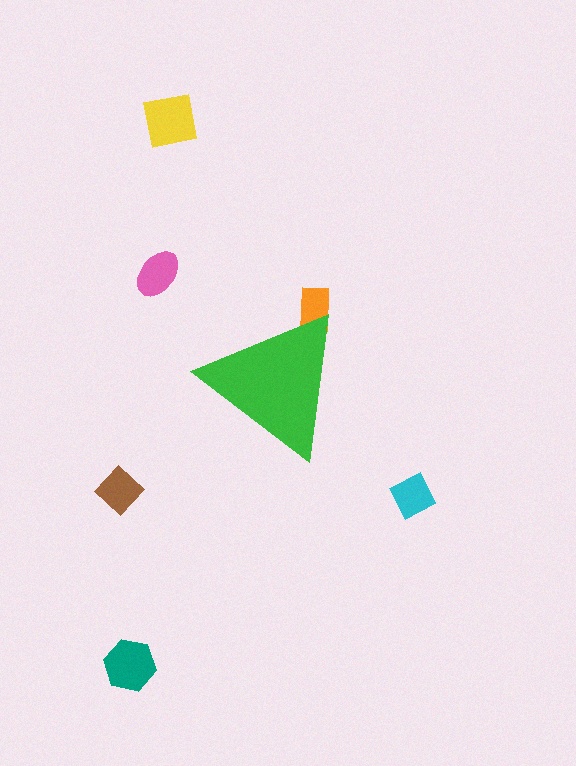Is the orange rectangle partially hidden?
Yes, the orange rectangle is partially hidden behind the green triangle.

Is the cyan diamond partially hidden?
No, the cyan diamond is fully visible.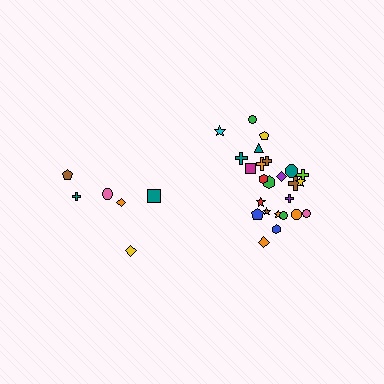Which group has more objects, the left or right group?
The right group.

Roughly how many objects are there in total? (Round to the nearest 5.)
Roughly 30 objects in total.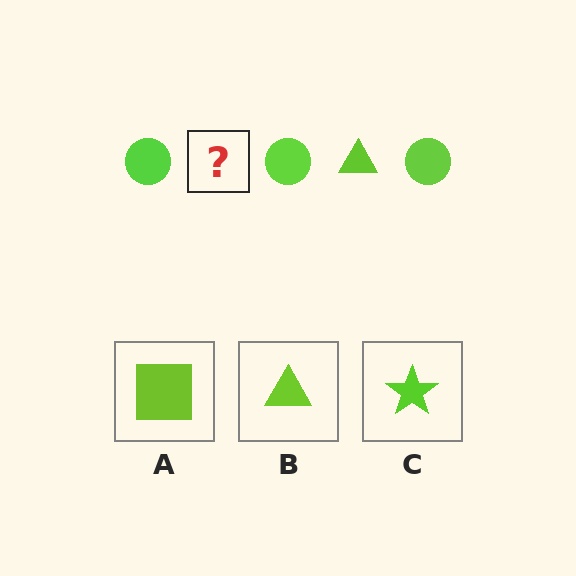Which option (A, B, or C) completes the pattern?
B.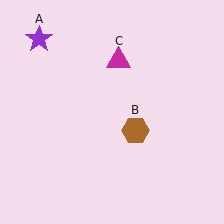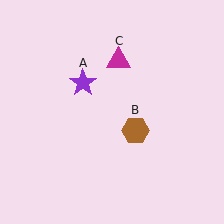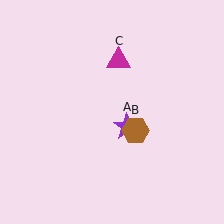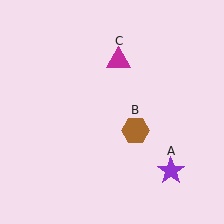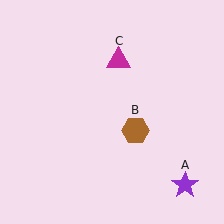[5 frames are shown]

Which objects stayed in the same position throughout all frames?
Brown hexagon (object B) and magenta triangle (object C) remained stationary.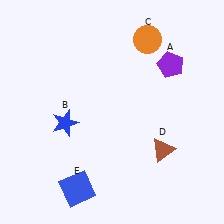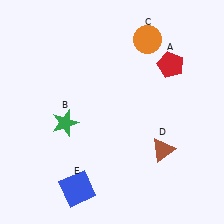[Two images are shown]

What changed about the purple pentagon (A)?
In Image 1, A is purple. In Image 2, it changed to red.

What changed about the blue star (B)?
In Image 1, B is blue. In Image 2, it changed to green.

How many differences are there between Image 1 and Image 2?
There are 2 differences between the two images.